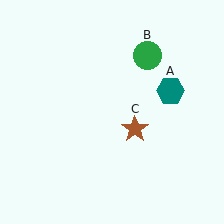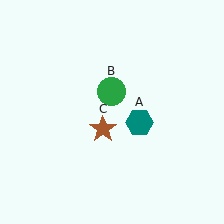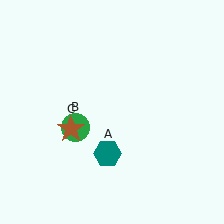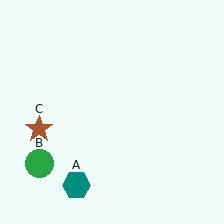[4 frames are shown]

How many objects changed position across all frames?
3 objects changed position: teal hexagon (object A), green circle (object B), brown star (object C).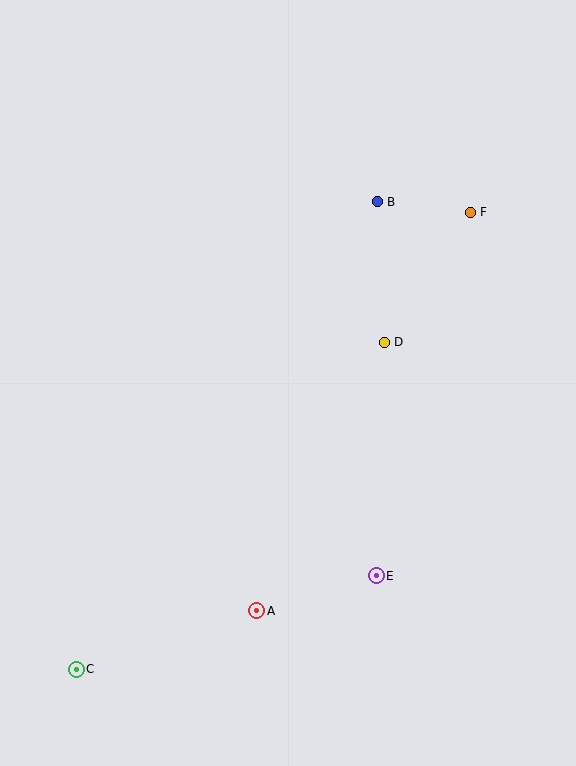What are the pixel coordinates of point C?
Point C is at (76, 669).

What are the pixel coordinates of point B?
Point B is at (377, 202).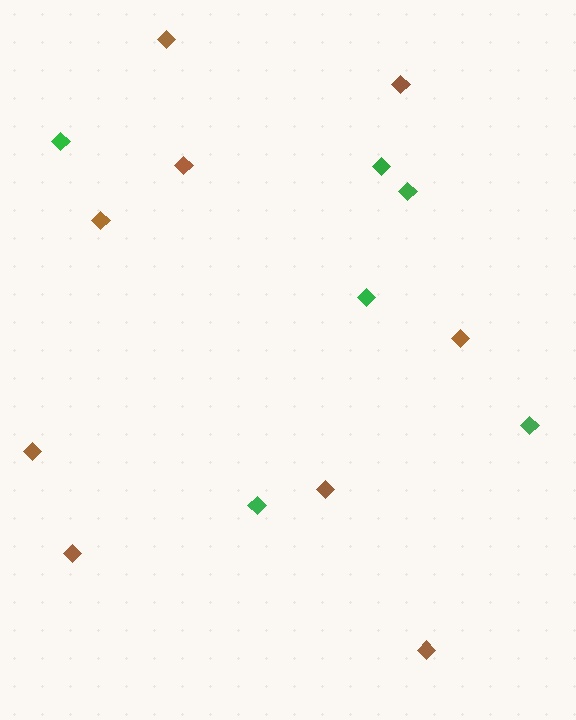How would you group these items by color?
There are 2 groups: one group of green diamonds (6) and one group of brown diamonds (9).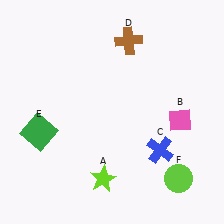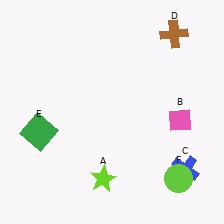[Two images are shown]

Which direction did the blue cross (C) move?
The blue cross (C) moved right.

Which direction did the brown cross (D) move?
The brown cross (D) moved right.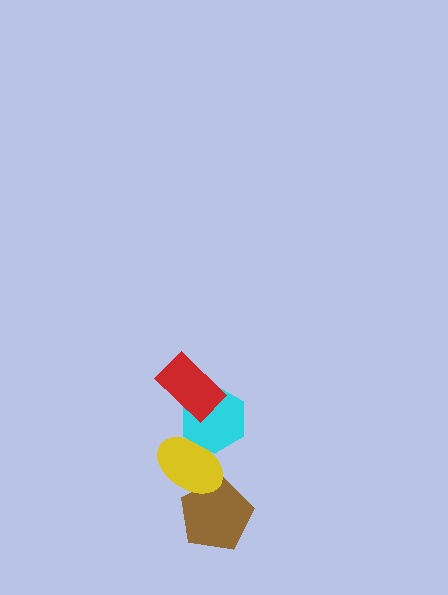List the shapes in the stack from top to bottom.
From top to bottom: the red rectangle, the cyan hexagon, the yellow ellipse, the brown pentagon.